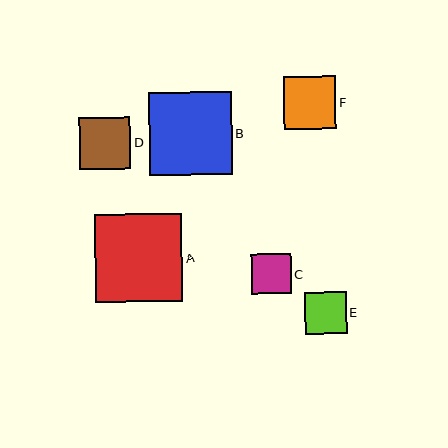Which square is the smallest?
Square C is the smallest with a size of approximately 40 pixels.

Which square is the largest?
Square A is the largest with a size of approximately 88 pixels.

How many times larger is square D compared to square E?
Square D is approximately 1.2 times the size of square E.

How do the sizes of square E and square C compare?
Square E and square C are approximately the same size.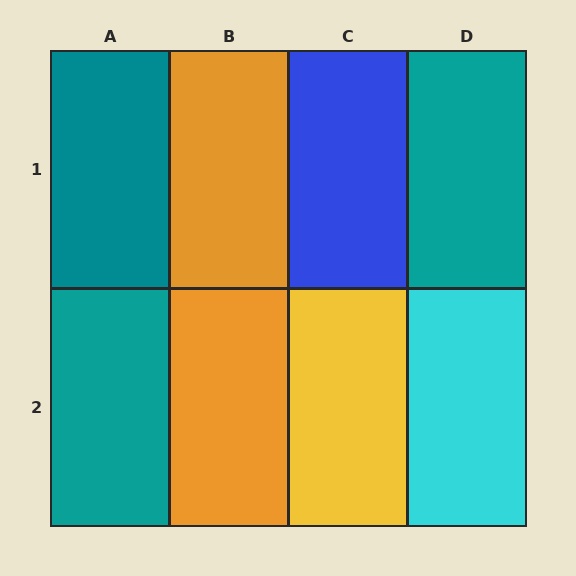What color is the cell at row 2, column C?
Yellow.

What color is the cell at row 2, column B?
Orange.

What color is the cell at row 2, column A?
Teal.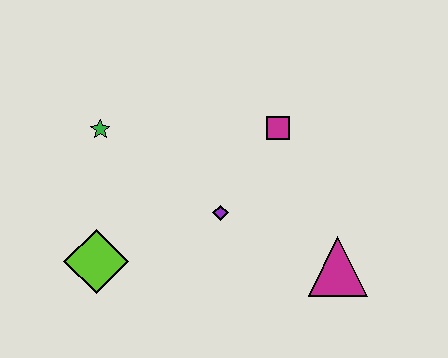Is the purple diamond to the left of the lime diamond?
No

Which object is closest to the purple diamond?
The magenta square is closest to the purple diamond.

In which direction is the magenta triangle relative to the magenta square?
The magenta triangle is below the magenta square.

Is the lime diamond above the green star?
No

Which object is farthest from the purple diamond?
The green star is farthest from the purple diamond.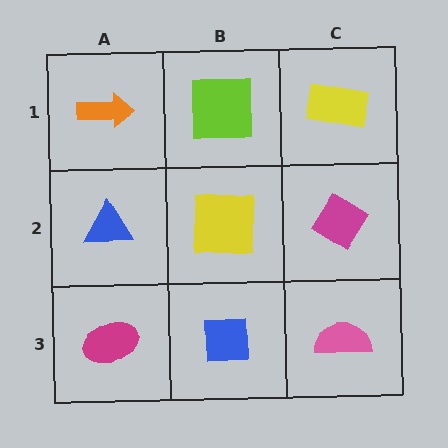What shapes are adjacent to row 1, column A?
A blue triangle (row 2, column A), a lime square (row 1, column B).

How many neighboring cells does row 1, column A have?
2.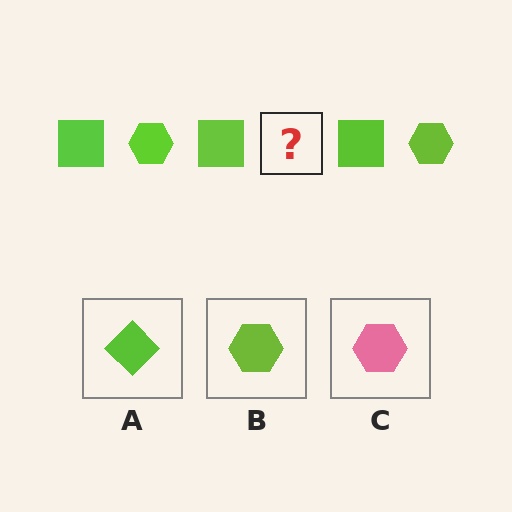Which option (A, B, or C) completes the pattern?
B.